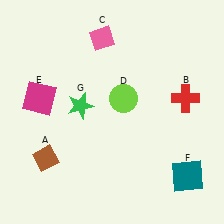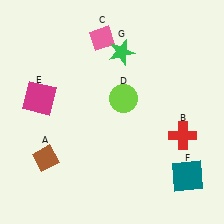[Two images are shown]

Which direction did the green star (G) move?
The green star (G) moved up.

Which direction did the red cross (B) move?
The red cross (B) moved down.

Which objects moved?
The objects that moved are: the red cross (B), the green star (G).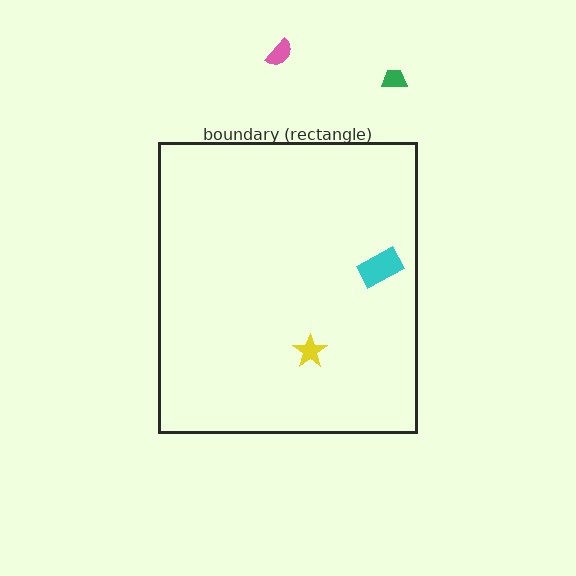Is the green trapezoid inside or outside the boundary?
Outside.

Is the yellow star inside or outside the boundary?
Inside.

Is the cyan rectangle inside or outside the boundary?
Inside.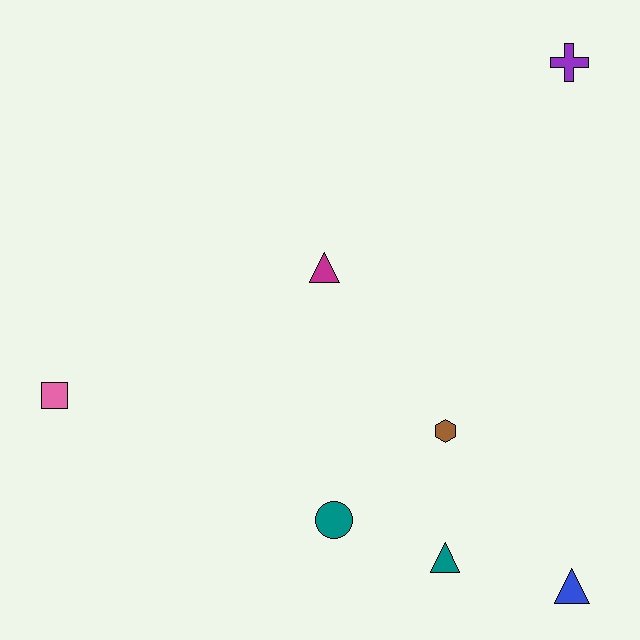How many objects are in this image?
There are 7 objects.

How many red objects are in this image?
There are no red objects.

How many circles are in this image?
There is 1 circle.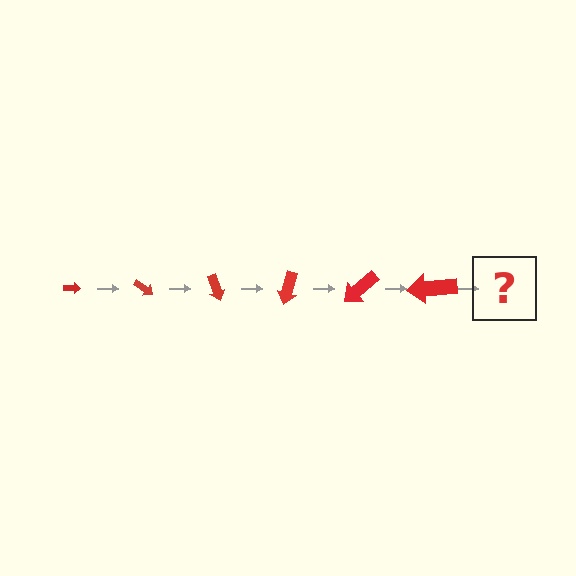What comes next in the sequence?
The next element should be an arrow, larger than the previous one and rotated 210 degrees from the start.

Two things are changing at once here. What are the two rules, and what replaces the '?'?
The two rules are that the arrow grows larger each step and it rotates 35 degrees each step. The '?' should be an arrow, larger than the previous one and rotated 210 degrees from the start.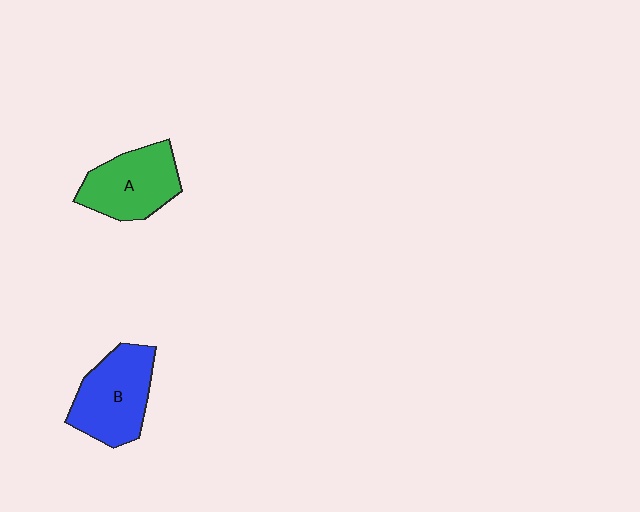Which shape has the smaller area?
Shape A (green).